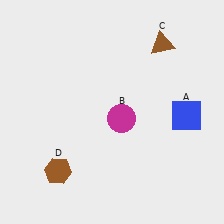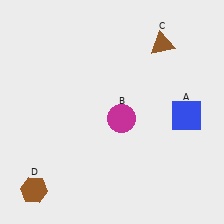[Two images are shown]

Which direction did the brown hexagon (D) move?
The brown hexagon (D) moved left.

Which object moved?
The brown hexagon (D) moved left.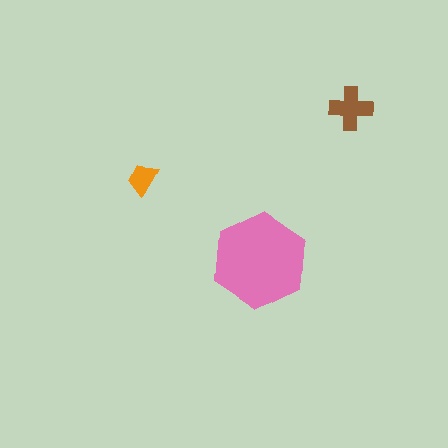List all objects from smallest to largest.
The orange trapezoid, the brown cross, the pink hexagon.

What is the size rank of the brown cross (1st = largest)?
2nd.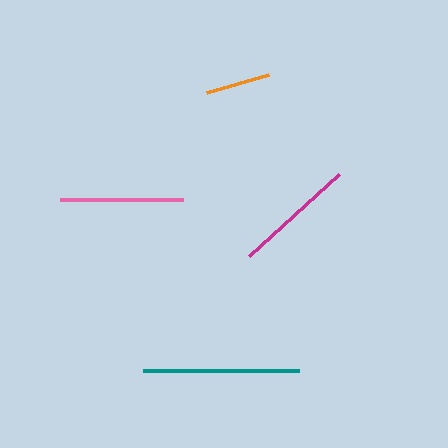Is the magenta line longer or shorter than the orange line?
The magenta line is longer than the orange line.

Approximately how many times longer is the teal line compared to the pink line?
The teal line is approximately 1.3 times the length of the pink line.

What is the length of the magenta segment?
The magenta segment is approximately 122 pixels long.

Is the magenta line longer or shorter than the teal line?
The teal line is longer than the magenta line.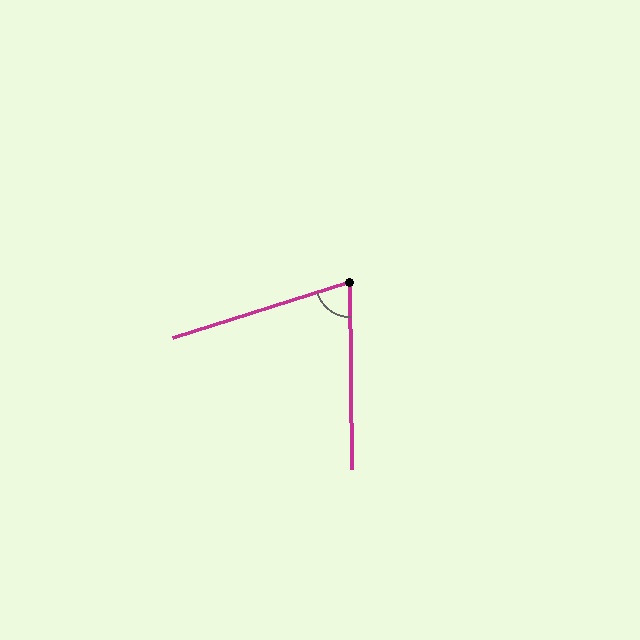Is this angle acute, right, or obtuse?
It is acute.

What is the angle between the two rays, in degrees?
Approximately 73 degrees.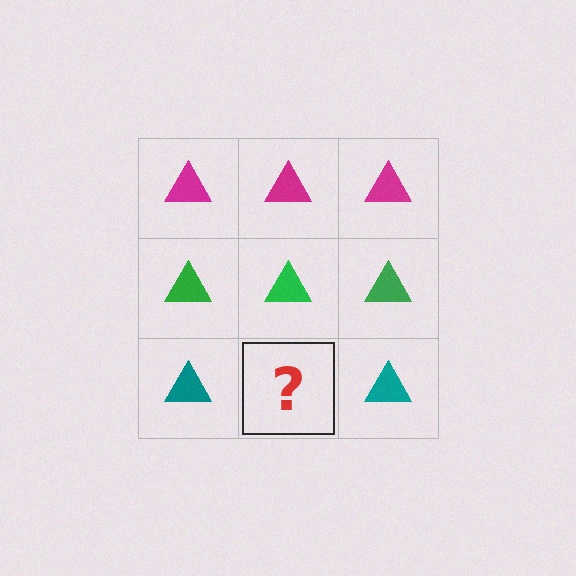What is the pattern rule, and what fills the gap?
The rule is that each row has a consistent color. The gap should be filled with a teal triangle.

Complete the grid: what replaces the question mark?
The question mark should be replaced with a teal triangle.